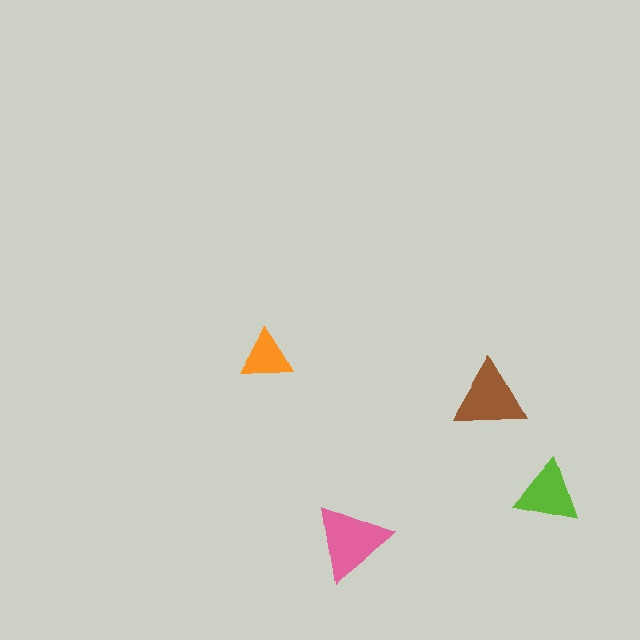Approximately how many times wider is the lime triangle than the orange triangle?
About 1.5 times wider.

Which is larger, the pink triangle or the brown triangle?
The pink one.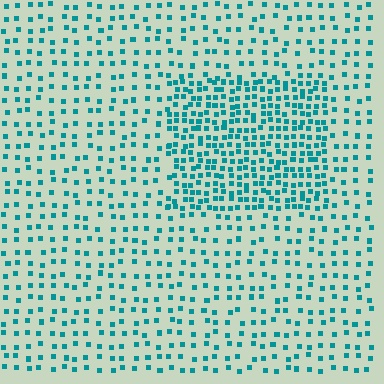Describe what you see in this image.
The image contains small teal elements arranged at two different densities. A rectangle-shaped region is visible where the elements are more densely packed than the surrounding area.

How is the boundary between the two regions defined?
The boundary is defined by a change in element density (approximately 2.2x ratio). All elements are the same color, size, and shape.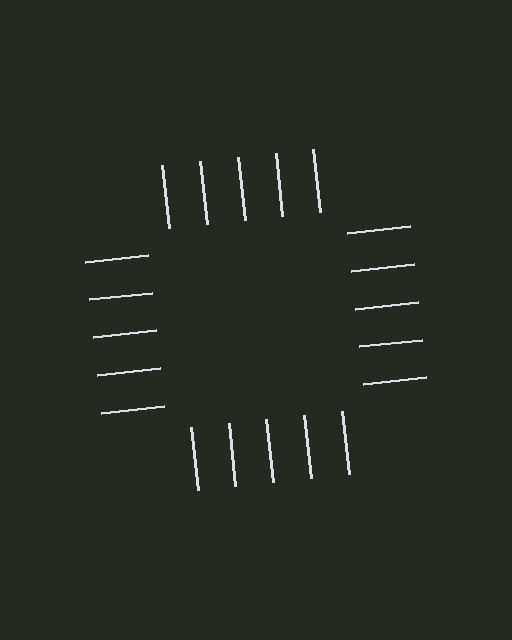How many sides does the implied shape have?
4 sides — the line-ends trace a square.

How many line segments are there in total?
20 — 5 along each of the 4 edges.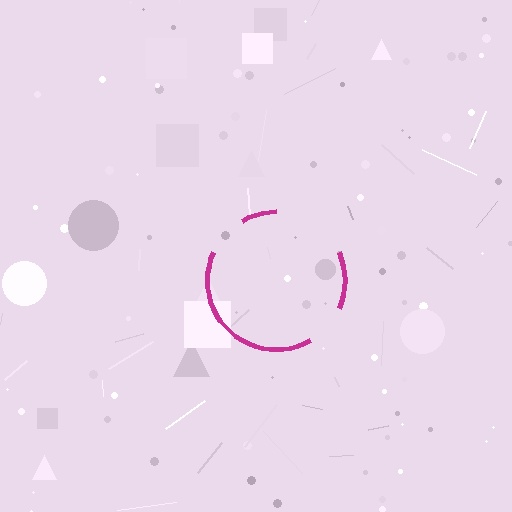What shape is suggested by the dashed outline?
The dashed outline suggests a circle.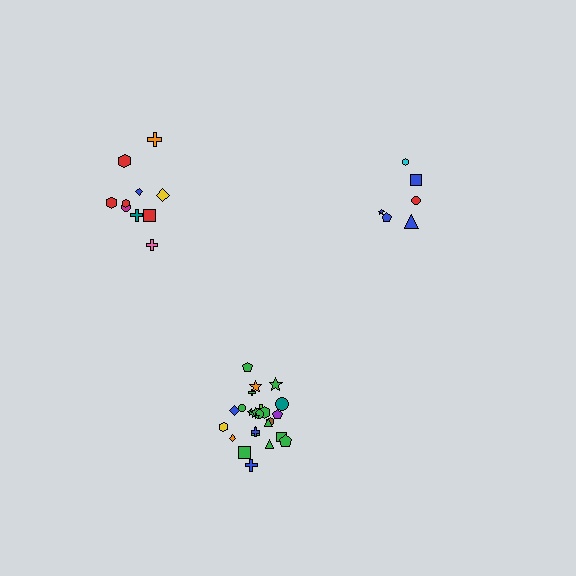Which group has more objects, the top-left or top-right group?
The top-left group.